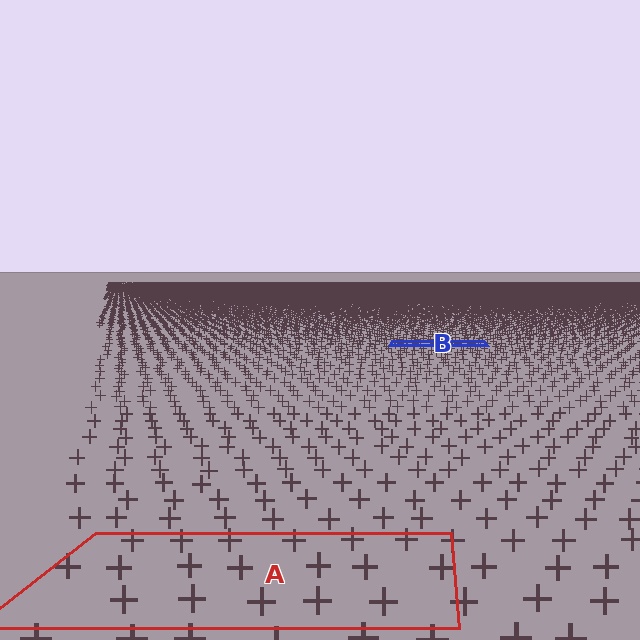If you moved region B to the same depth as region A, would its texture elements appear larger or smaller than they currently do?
They would appear larger. At a closer depth, the same texture elements are projected at a bigger on-screen size.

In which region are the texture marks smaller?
The texture marks are smaller in region B, because it is farther away.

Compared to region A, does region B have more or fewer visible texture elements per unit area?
Region B has more texture elements per unit area — they are packed more densely because it is farther away.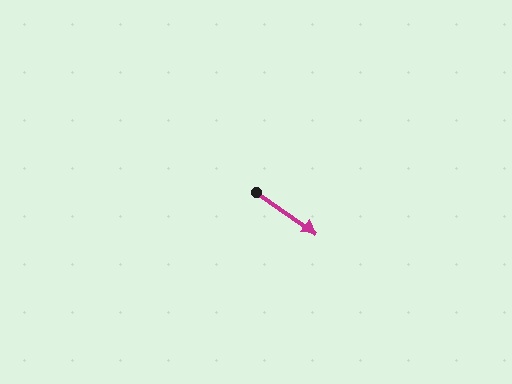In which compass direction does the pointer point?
Southeast.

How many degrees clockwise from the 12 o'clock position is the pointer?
Approximately 124 degrees.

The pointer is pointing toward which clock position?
Roughly 4 o'clock.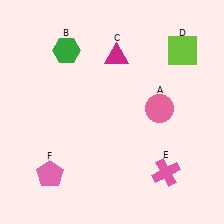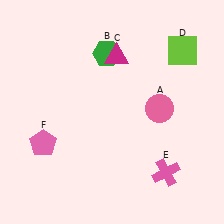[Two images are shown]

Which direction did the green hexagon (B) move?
The green hexagon (B) moved right.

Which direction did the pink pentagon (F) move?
The pink pentagon (F) moved up.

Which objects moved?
The objects that moved are: the green hexagon (B), the pink pentagon (F).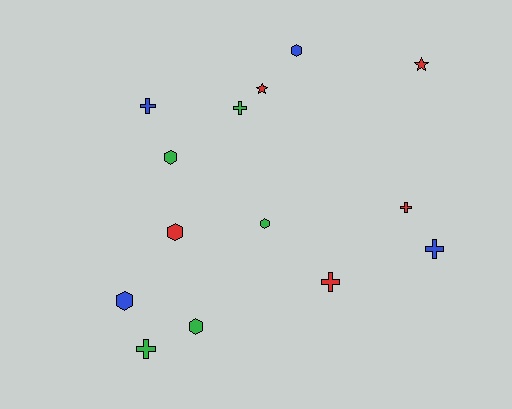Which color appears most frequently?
Red, with 5 objects.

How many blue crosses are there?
There are 2 blue crosses.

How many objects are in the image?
There are 14 objects.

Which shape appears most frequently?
Cross, with 6 objects.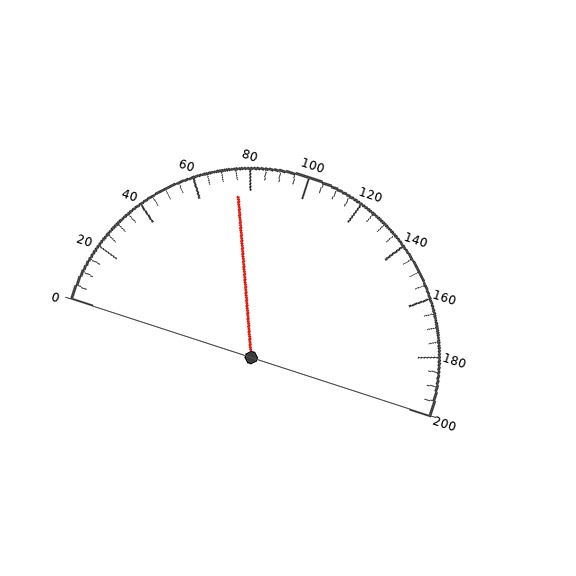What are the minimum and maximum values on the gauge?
The gauge ranges from 0 to 200.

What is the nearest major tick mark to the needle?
The nearest major tick mark is 80.